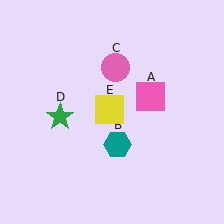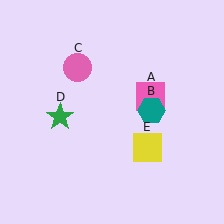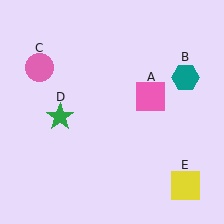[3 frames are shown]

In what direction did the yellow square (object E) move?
The yellow square (object E) moved down and to the right.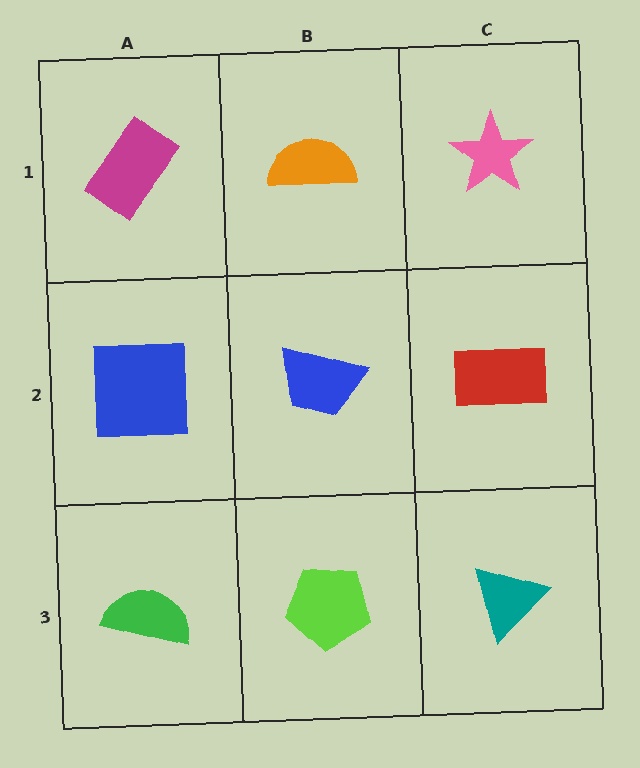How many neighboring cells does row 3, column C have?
2.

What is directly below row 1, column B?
A blue trapezoid.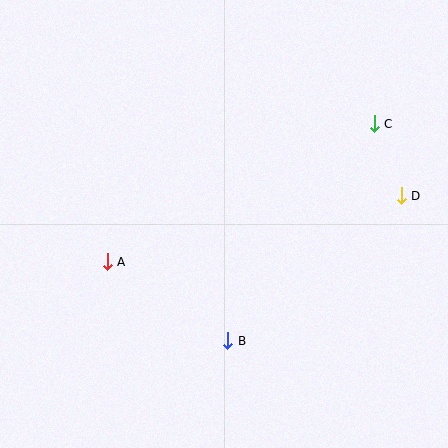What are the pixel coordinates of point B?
Point B is at (228, 341).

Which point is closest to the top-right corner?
Point C is closest to the top-right corner.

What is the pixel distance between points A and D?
The distance between A and D is 302 pixels.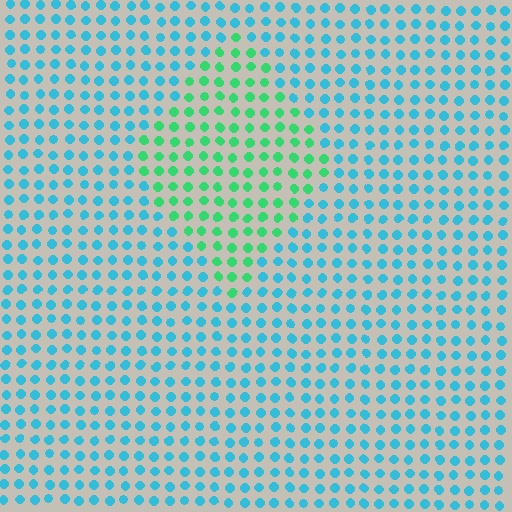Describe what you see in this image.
The image is filled with small cyan elements in a uniform arrangement. A diamond-shaped region is visible where the elements are tinted to a slightly different hue, forming a subtle color boundary.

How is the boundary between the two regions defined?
The boundary is defined purely by a slight shift in hue (about 48 degrees). Spacing, size, and orientation are identical on both sides.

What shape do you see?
I see a diamond.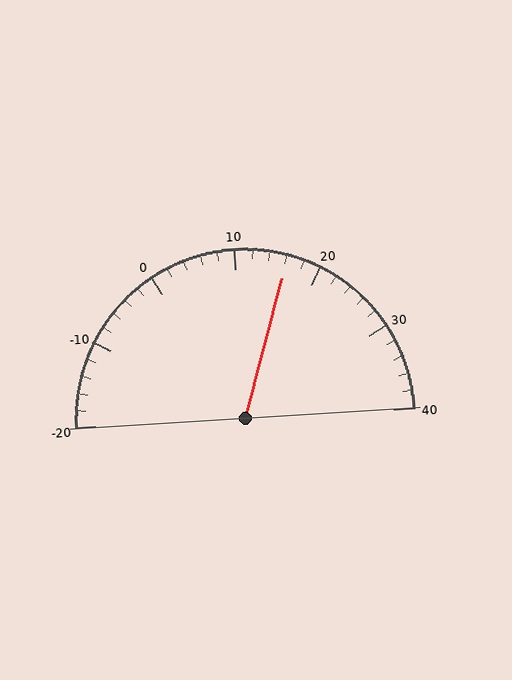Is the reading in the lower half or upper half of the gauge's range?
The reading is in the upper half of the range (-20 to 40).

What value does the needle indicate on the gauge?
The needle indicates approximately 16.